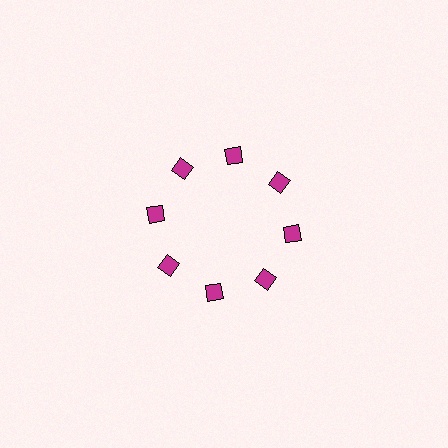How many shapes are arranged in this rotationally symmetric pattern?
There are 8 shapes, arranged in 8 groups of 1.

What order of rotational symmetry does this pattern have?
This pattern has 8-fold rotational symmetry.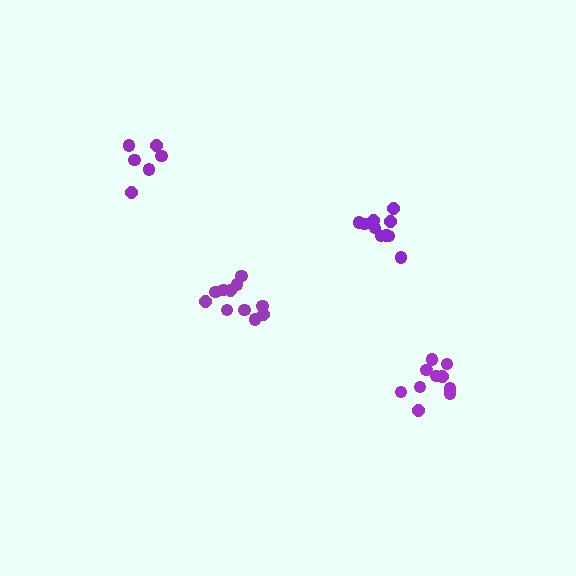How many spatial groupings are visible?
There are 4 spatial groupings.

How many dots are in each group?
Group 1: 11 dots, Group 2: 10 dots, Group 3: 10 dots, Group 4: 6 dots (37 total).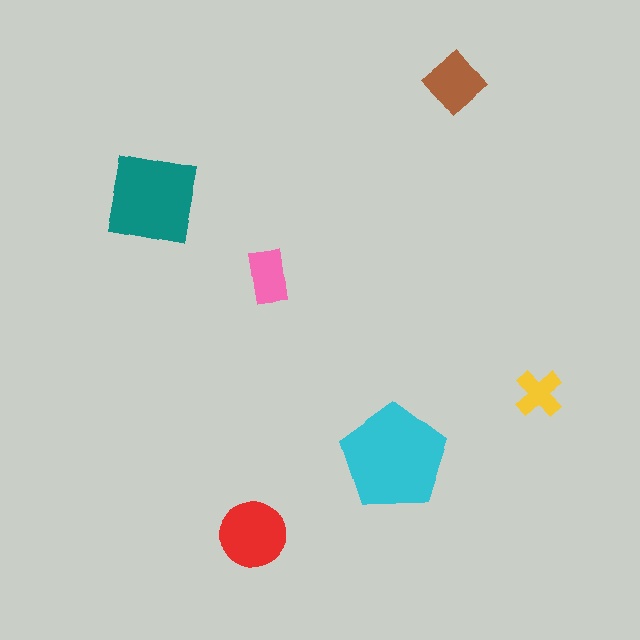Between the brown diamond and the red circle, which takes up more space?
The red circle.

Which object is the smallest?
The yellow cross.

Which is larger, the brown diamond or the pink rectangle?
The brown diamond.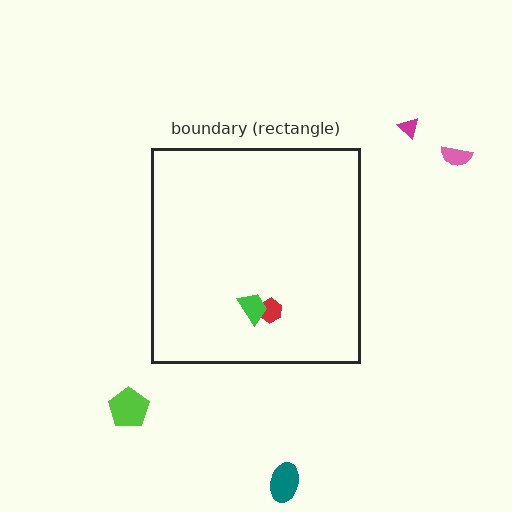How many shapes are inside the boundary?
2 inside, 4 outside.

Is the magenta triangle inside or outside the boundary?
Outside.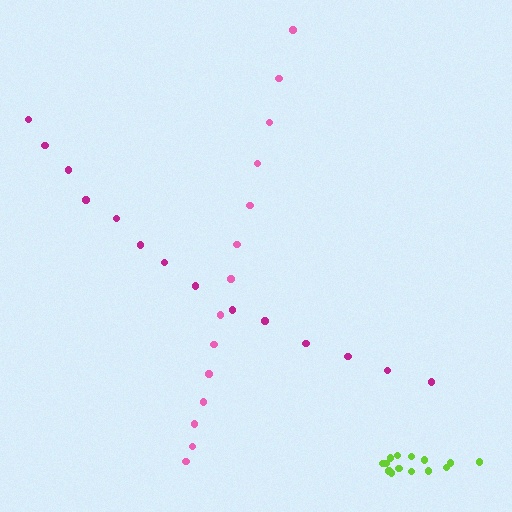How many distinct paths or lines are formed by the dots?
There are 3 distinct paths.